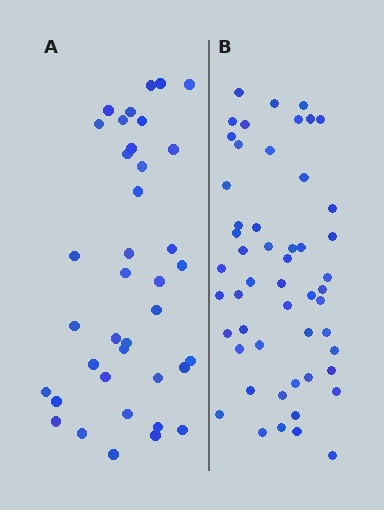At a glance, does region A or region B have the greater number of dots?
Region B (the right region) has more dots.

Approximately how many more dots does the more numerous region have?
Region B has approximately 15 more dots than region A.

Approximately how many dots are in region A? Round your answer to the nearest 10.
About 40 dots. (The exact count is 38, which rounds to 40.)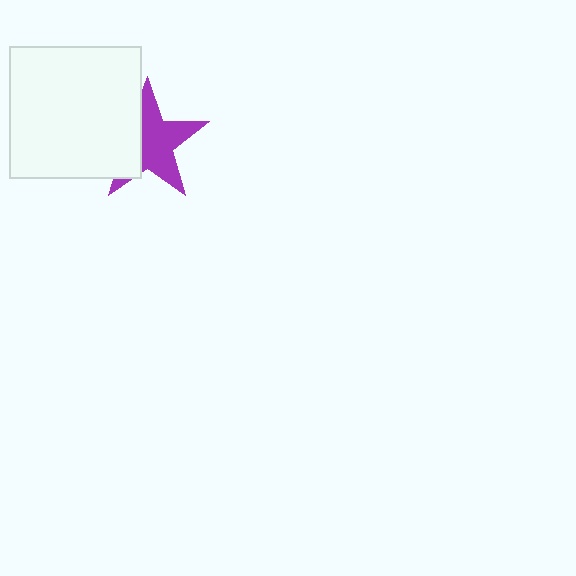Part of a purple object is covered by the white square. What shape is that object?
It is a star.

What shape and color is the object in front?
The object in front is a white square.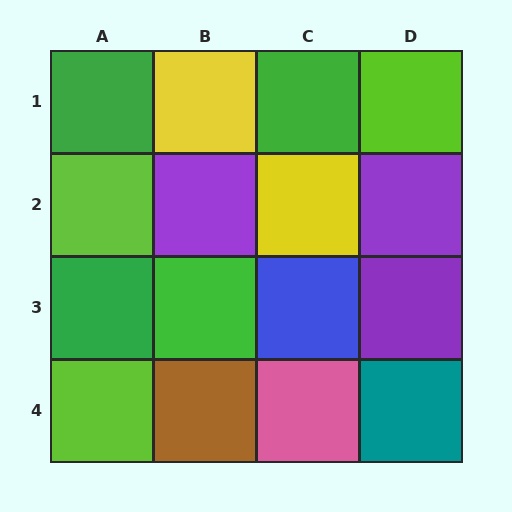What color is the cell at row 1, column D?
Lime.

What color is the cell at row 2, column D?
Purple.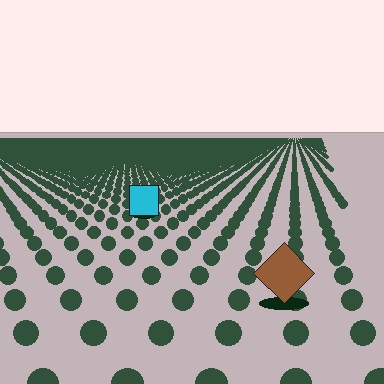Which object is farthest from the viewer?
The cyan square is farthest from the viewer. It appears smaller and the ground texture around it is denser.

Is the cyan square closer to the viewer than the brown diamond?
No. The brown diamond is closer — you can tell from the texture gradient: the ground texture is coarser near it.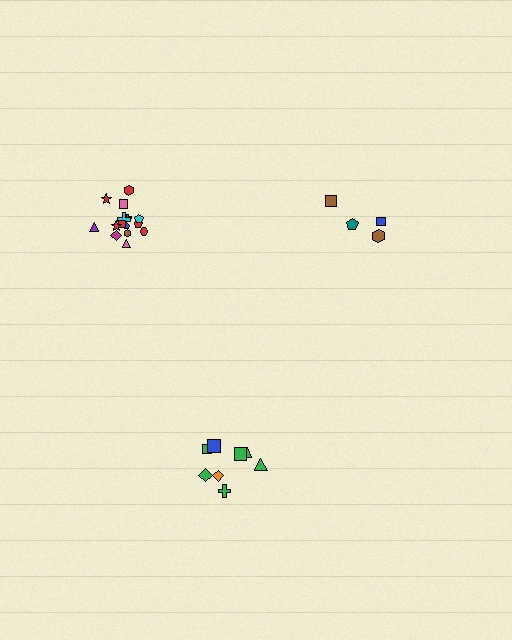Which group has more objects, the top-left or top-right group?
The top-left group.